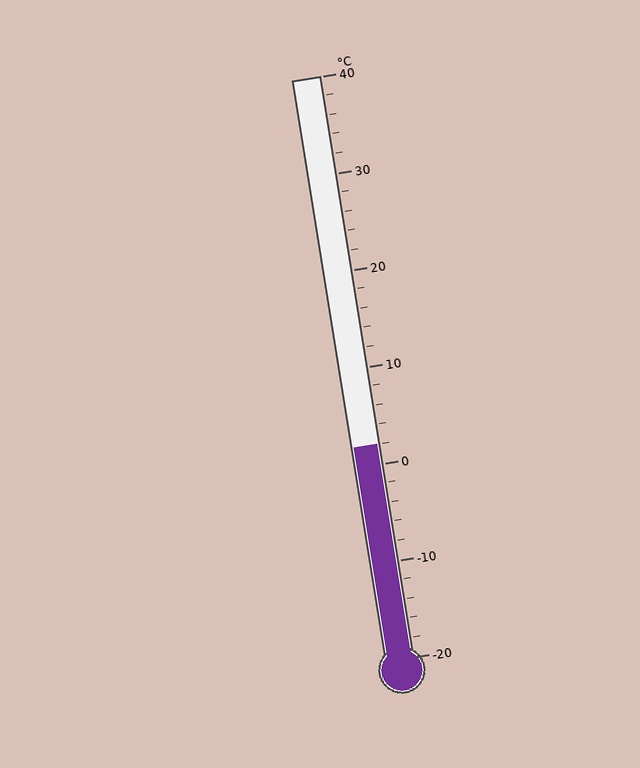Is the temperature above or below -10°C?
The temperature is above -10°C.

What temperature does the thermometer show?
The thermometer shows approximately 2°C.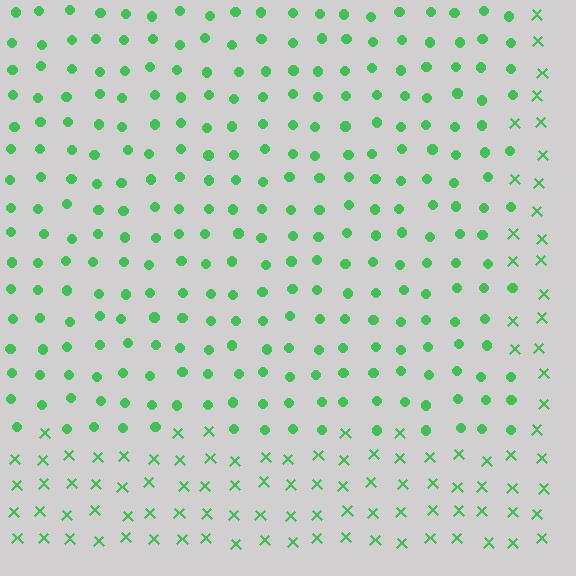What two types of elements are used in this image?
The image uses circles inside the rectangle region and X marks outside it.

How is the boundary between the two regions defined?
The boundary is defined by a change in element shape: circles inside vs. X marks outside. All elements share the same color and spacing.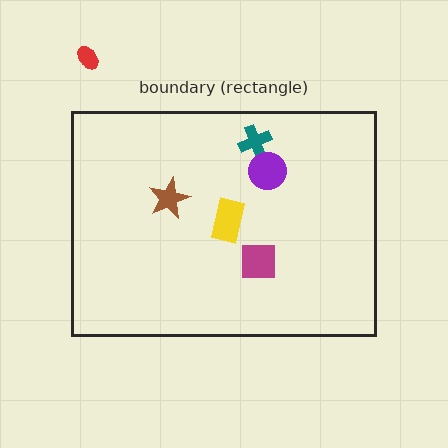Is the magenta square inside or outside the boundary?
Inside.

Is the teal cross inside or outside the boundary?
Inside.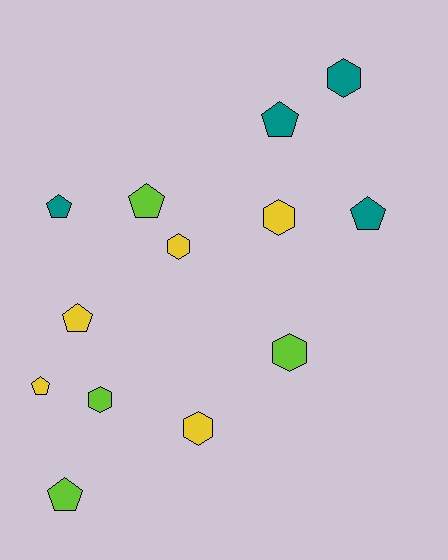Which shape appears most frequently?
Pentagon, with 7 objects.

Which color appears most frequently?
Yellow, with 5 objects.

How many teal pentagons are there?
There are 3 teal pentagons.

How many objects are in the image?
There are 13 objects.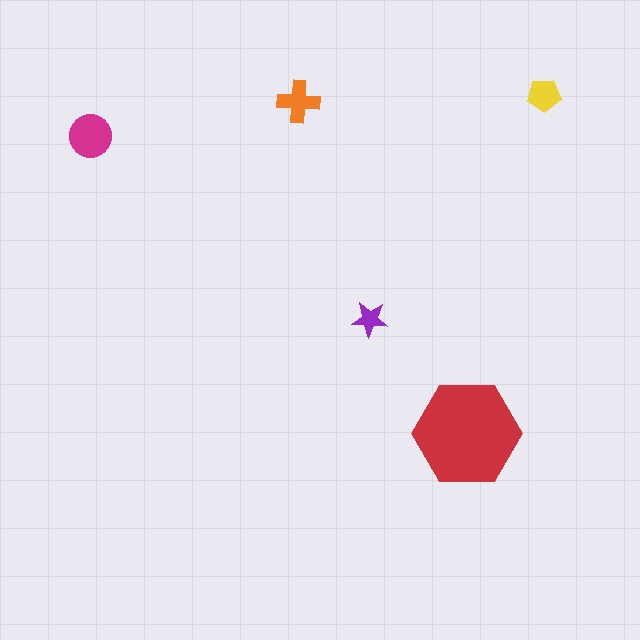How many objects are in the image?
There are 5 objects in the image.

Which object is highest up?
The yellow pentagon is topmost.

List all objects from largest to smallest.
The red hexagon, the magenta circle, the orange cross, the yellow pentagon, the purple star.